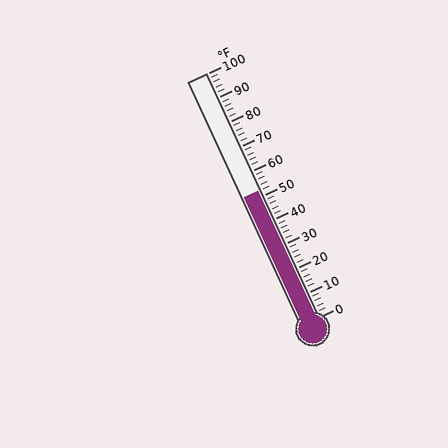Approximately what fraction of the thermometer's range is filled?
The thermometer is filled to approximately 50% of its range.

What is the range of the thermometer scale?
The thermometer scale ranges from 0°F to 100°F.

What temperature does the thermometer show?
The thermometer shows approximately 52°F.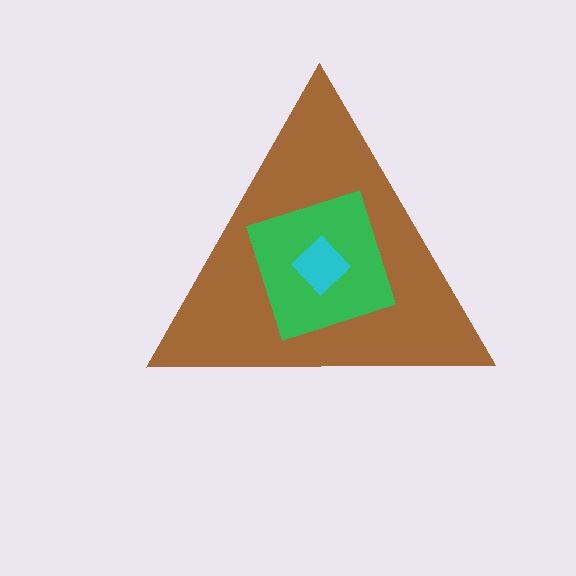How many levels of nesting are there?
3.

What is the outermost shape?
The brown triangle.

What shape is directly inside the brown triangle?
The green diamond.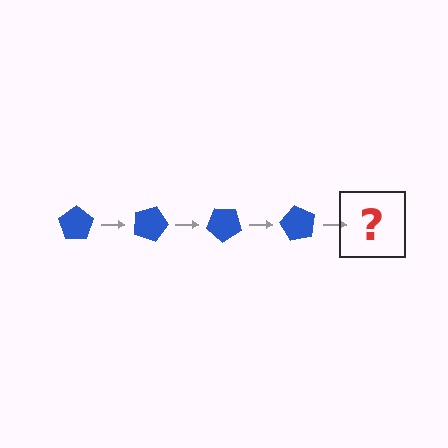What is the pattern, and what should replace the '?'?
The pattern is that the pentagon rotates 20 degrees each step. The '?' should be a blue pentagon rotated 80 degrees.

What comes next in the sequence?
The next element should be a blue pentagon rotated 80 degrees.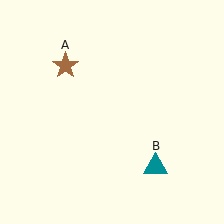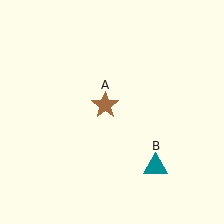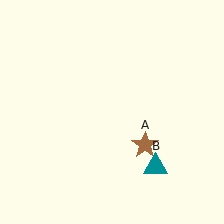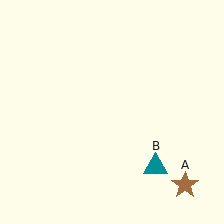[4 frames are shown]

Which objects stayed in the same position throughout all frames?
Teal triangle (object B) remained stationary.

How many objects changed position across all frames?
1 object changed position: brown star (object A).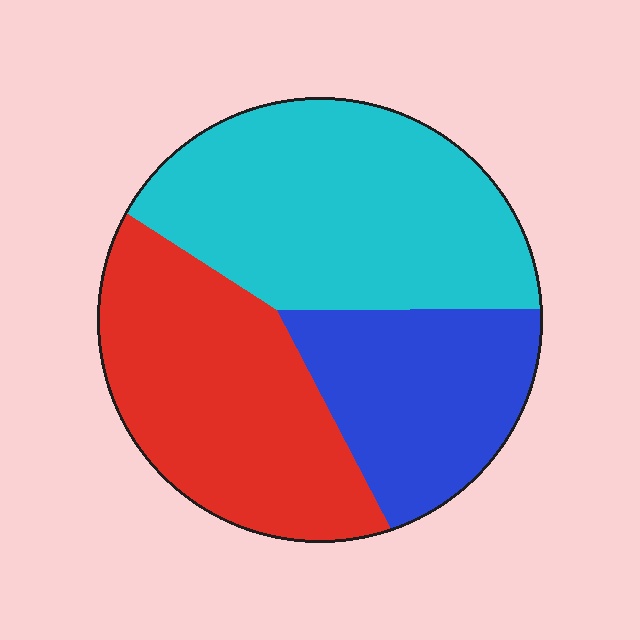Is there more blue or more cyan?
Cyan.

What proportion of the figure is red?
Red takes up about one third (1/3) of the figure.